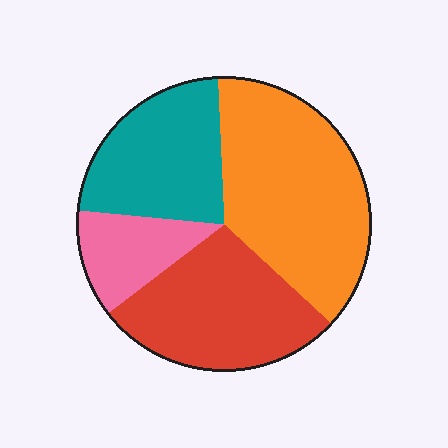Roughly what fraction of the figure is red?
Red covers around 30% of the figure.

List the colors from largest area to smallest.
From largest to smallest: orange, red, teal, pink.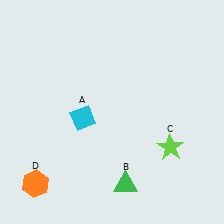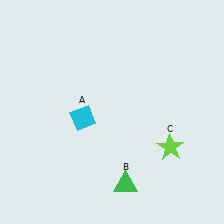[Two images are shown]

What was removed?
The orange hexagon (D) was removed in Image 2.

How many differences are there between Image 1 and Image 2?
There is 1 difference between the two images.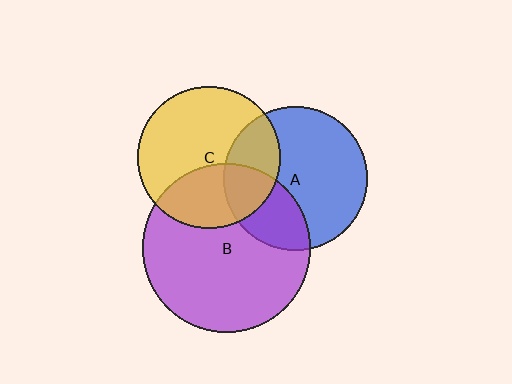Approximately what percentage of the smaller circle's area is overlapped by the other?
Approximately 25%.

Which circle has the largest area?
Circle B (purple).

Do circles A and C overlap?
Yes.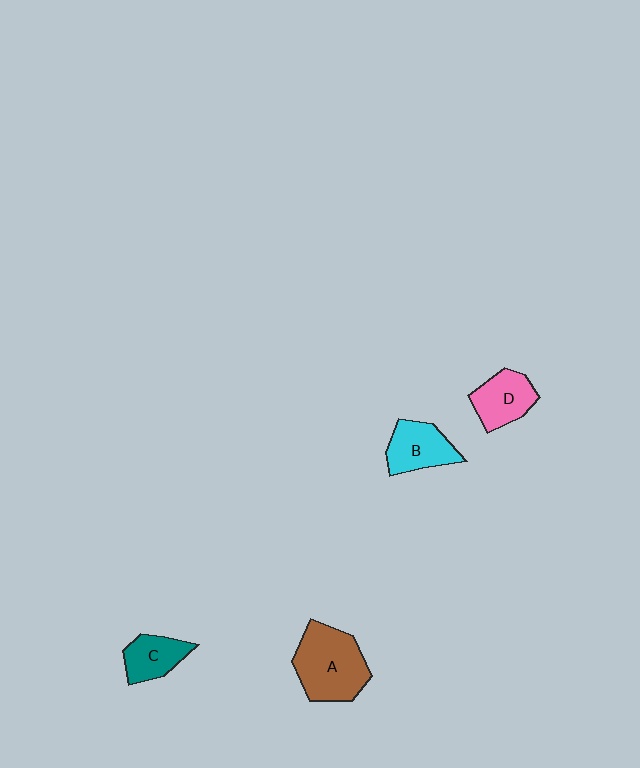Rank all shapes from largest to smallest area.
From largest to smallest: A (brown), B (cyan), D (pink), C (teal).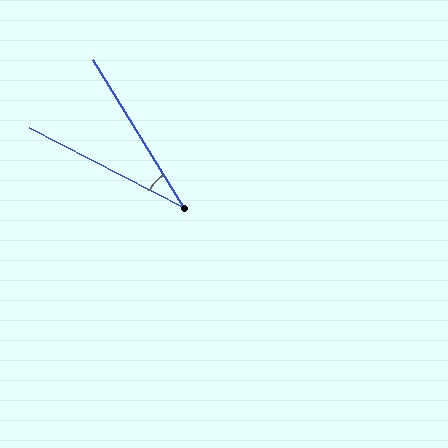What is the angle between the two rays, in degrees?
Approximately 31 degrees.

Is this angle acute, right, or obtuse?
It is acute.